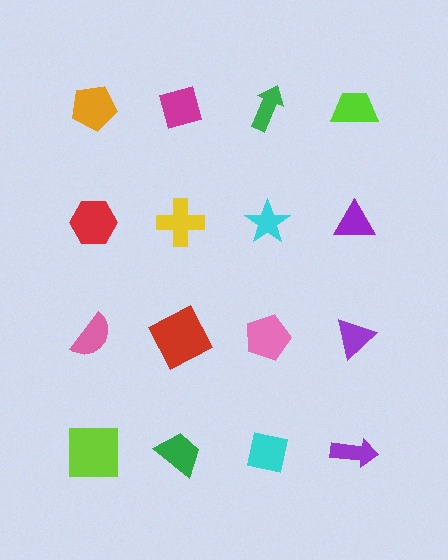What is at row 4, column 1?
A lime square.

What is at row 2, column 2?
A yellow cross.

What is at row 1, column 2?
A magenta square.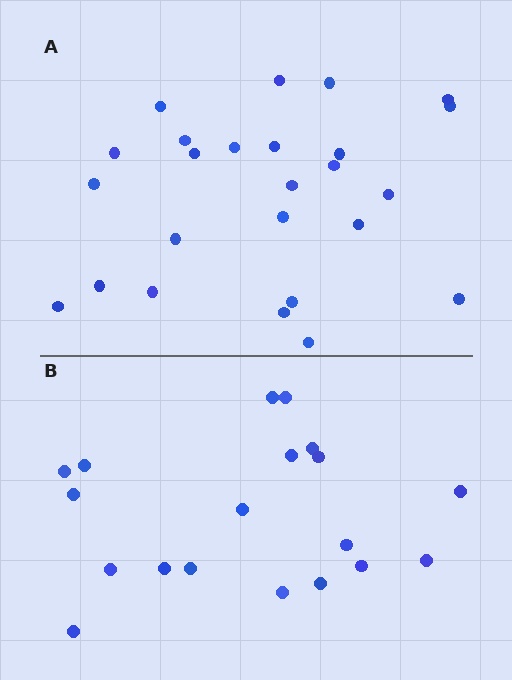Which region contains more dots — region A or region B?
Region A (the top region) has more dots.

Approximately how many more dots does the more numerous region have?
Region A has about 6 more dots than region B.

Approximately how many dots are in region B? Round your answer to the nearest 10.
About 20 dots. (The exact count is 19, which rounds to 20.)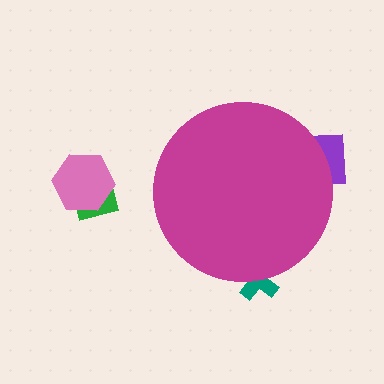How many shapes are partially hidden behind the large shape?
2 shapes are partially hidden.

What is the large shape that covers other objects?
A magenta circle.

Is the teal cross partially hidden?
Yes, the teal cross is partially hidden behind the magenta circle.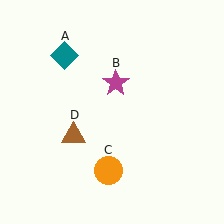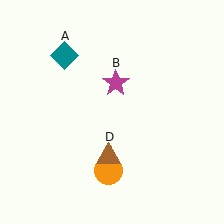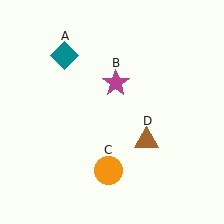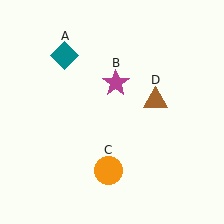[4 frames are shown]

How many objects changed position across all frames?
1 object changed position: brown triangle (object D).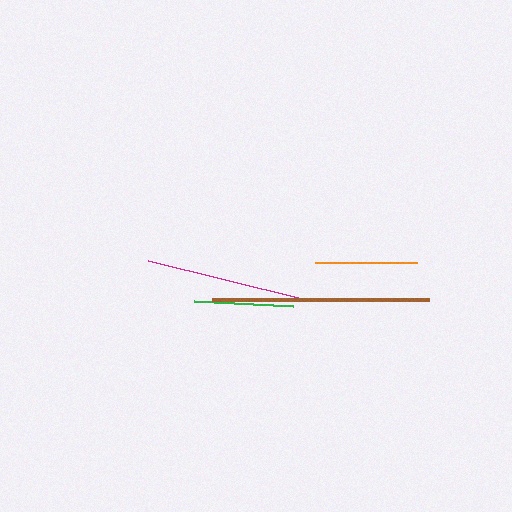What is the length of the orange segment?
The orange segment is approximately 102 pixels long.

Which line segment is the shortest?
The green line is the shortest at approximately 99 pixels.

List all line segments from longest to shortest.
From longest to shortest: brown, magenta, orange, green.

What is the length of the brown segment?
The brown segment is approximately 218 pixels long.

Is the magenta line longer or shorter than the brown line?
The brown line is longer than the magenta line.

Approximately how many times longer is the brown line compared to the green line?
The brown line is approximately 2.2 times the length of the green line.